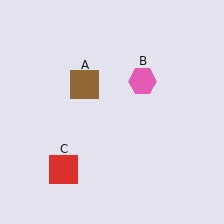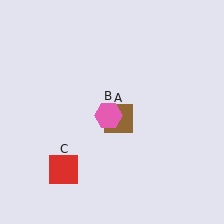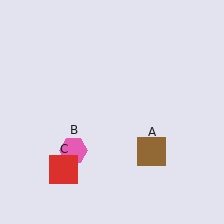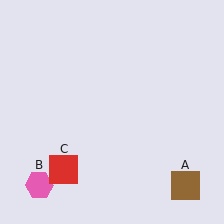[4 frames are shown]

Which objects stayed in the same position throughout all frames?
Red square (object C) remained stationary.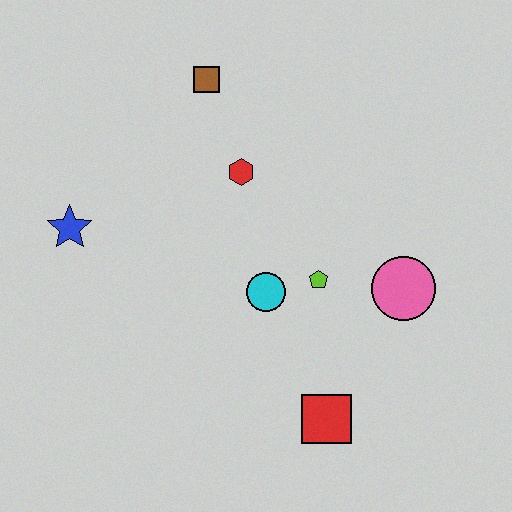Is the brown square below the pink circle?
No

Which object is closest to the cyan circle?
The lime pentagon is closest to the cyan circle.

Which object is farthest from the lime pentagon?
The blue star is farthest from the lime pentagon.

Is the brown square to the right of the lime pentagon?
No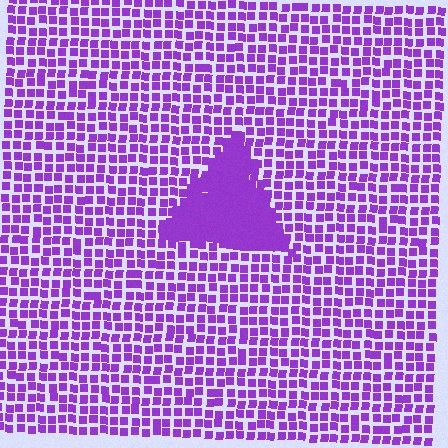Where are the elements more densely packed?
The elements are more densely packed inside the triangle boundary.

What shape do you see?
I see a triangle.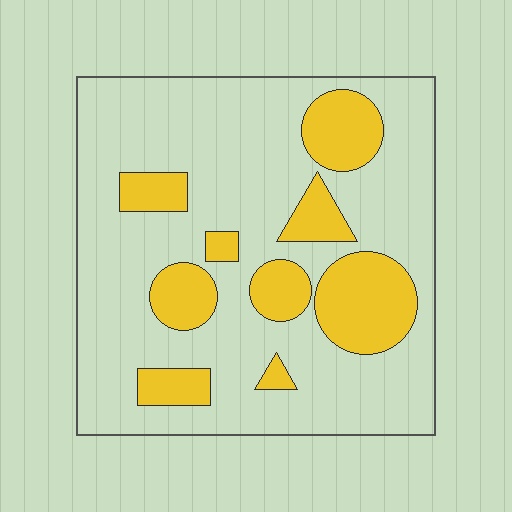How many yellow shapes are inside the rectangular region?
9.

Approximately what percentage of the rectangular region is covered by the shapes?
Approximately 25%.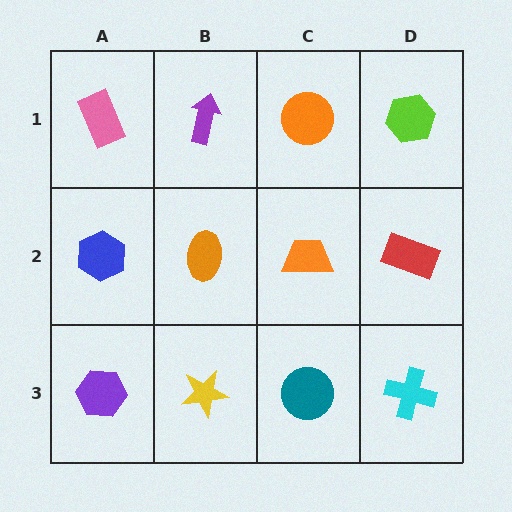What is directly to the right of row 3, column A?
A yellow star.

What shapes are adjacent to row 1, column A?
A blue hexagon (row 2, column A), a purple arrow (row 1, column B).